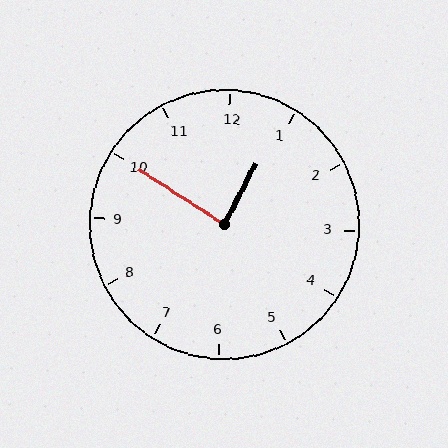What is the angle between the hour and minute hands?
Approximately 85 degrees.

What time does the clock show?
12:50.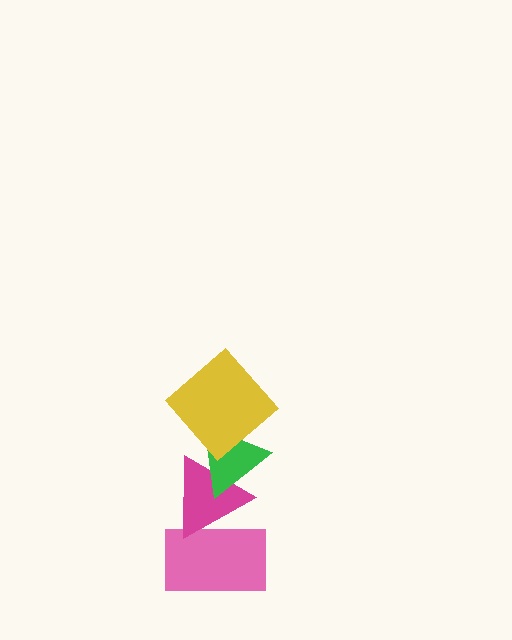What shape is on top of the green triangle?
The yellow diamond is on top of the green triangle.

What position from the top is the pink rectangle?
The pink rectangle is 4th from the top.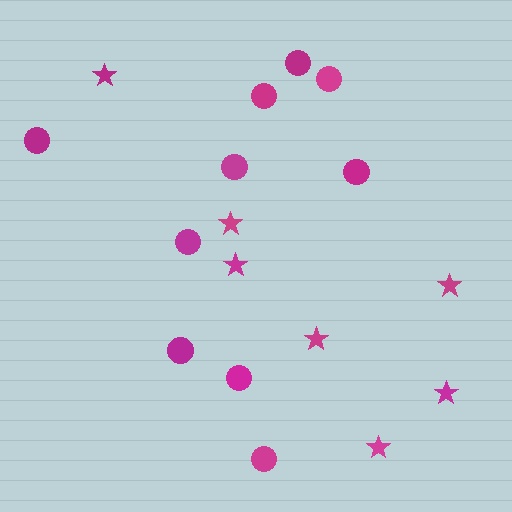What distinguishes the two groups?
There are 2 groups: one group of circles (10) and one group of stars (7).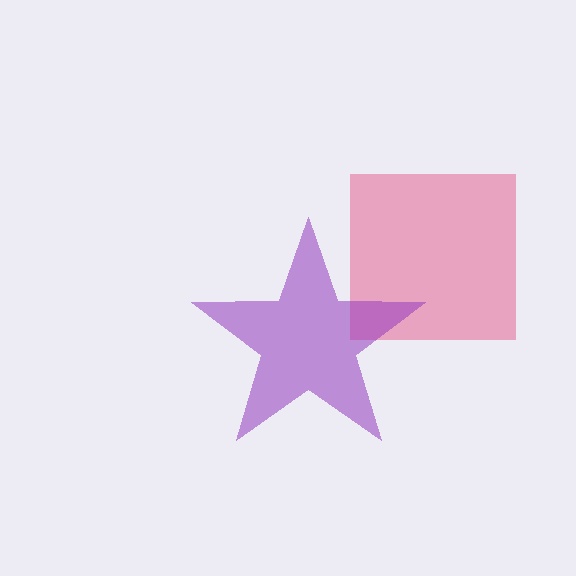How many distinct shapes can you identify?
There are 2 distinct shapes: a pink square, a purple star.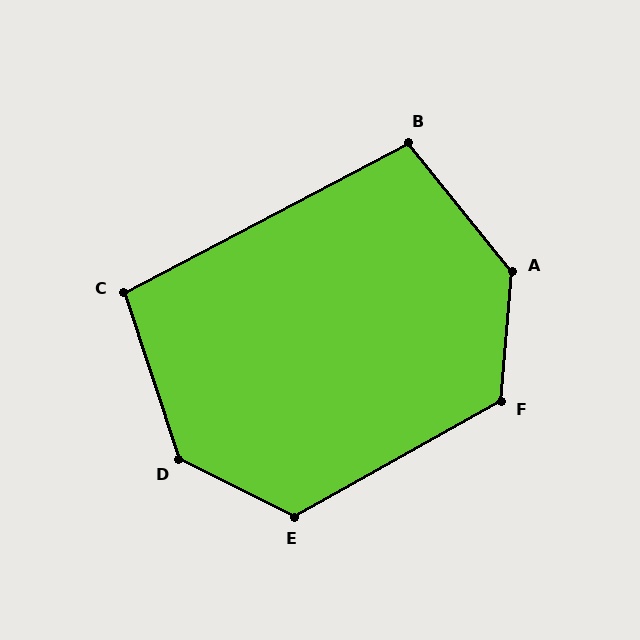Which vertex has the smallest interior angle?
C, at approximately 100 degrees.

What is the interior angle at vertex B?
Approximately 101 degrees (obtuse).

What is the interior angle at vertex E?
Approximately 124 degrees (obtuse).